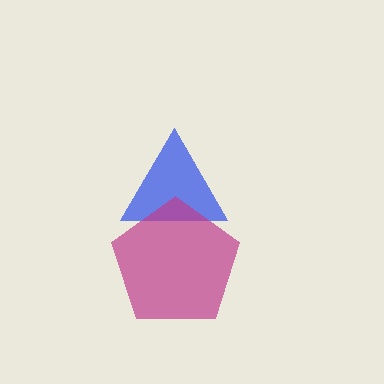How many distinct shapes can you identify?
There are 2 distinct shapes: a blue triangle, a magenta pentagon.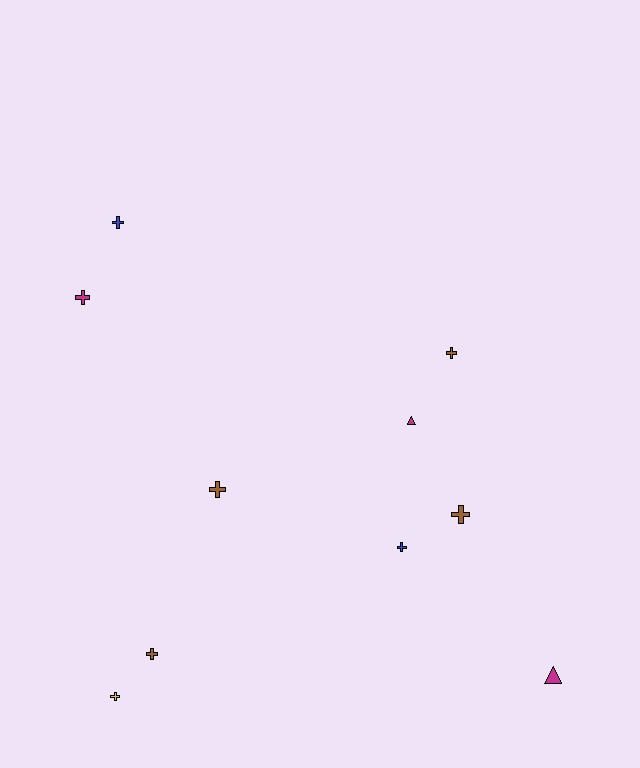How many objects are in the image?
There are 10 objects.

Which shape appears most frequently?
Cross, with 8 objects.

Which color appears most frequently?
Brown, with 4 objects.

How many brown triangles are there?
There are no brown triangles.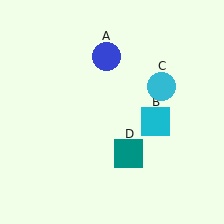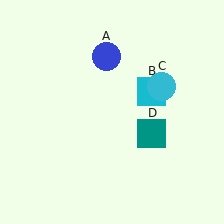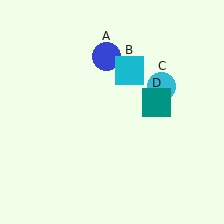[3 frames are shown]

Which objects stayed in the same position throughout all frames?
Blue circle (object A) and cyan circle (object C) remained stationary.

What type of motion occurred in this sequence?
The cyan square (object B), teal square (object D) rotated counterclockwise around the center of the scene.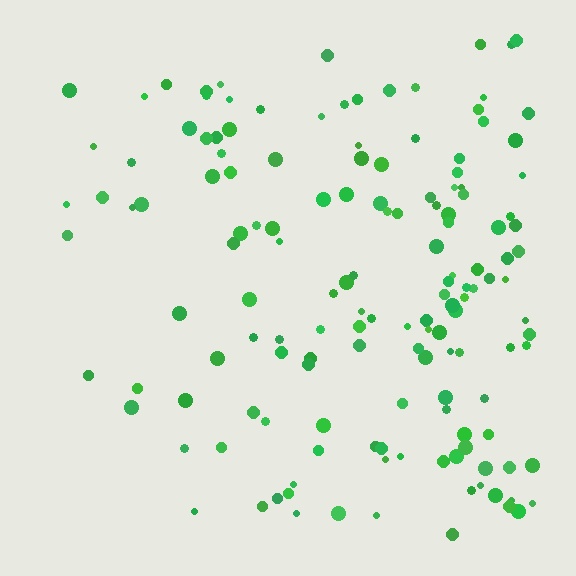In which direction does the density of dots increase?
From left to right, with the right side densest.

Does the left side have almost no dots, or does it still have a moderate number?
Still a moderate number, just noticeably fewer than the right.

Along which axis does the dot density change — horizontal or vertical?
Horizontal.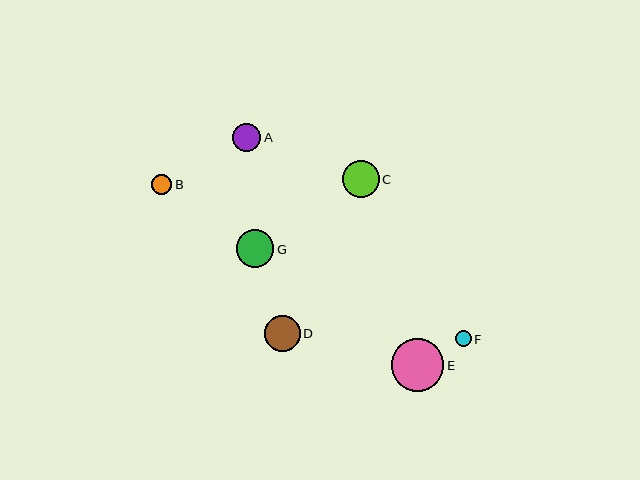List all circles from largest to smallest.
From largest to smallest: E, G, C, D, A, B, F.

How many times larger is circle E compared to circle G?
Circle E is approximately 1.4 times the size of circle G.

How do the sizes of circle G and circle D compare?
Circle G and circle D are approximately the same size.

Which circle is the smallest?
Circle F is the smallest with a size of approximately 16 pixels.